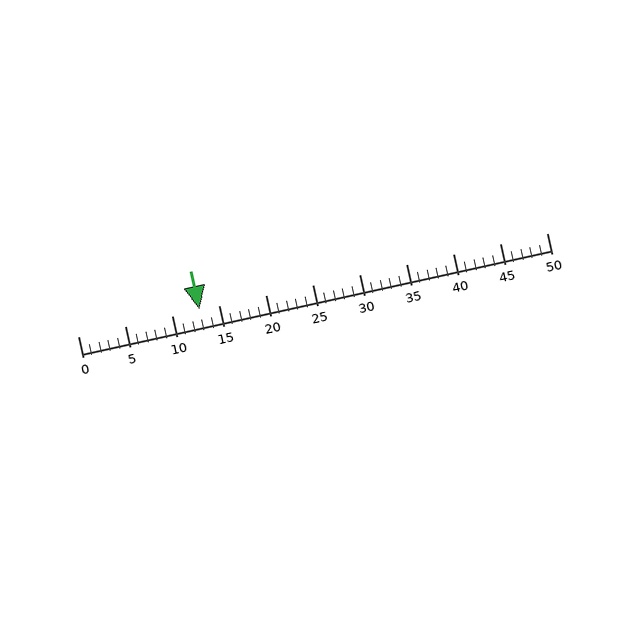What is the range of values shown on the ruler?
The ruler shows values from 0 to 50.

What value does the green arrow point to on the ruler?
The green arrow points to approximately 13.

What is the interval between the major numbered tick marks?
The major tick marks are spaced 5 units apart.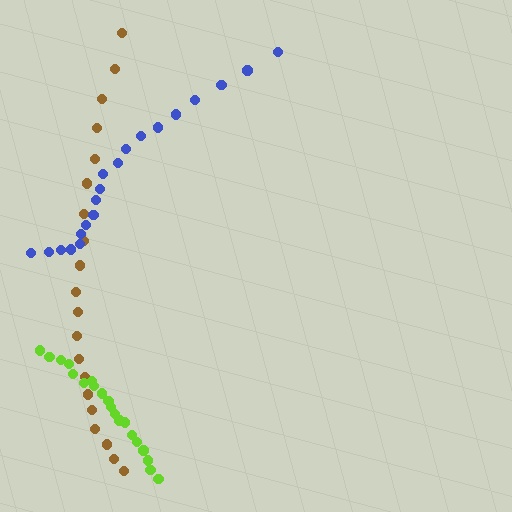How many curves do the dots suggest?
There are 3 distinct paths.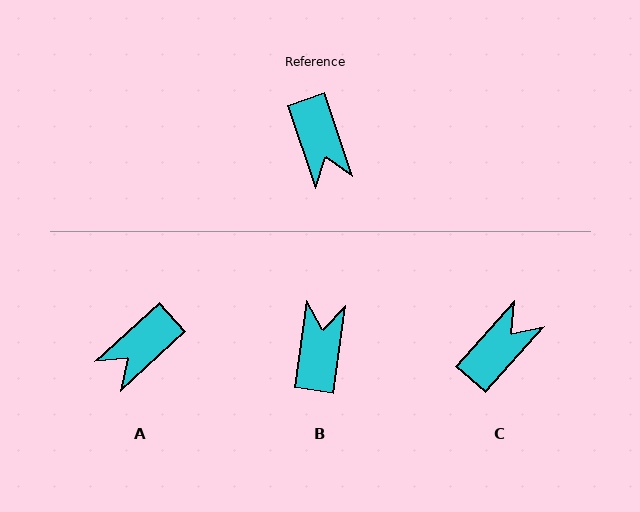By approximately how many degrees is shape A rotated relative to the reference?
Approximately 66 degrees clockwise.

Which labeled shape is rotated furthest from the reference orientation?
B, about 154 degrees away.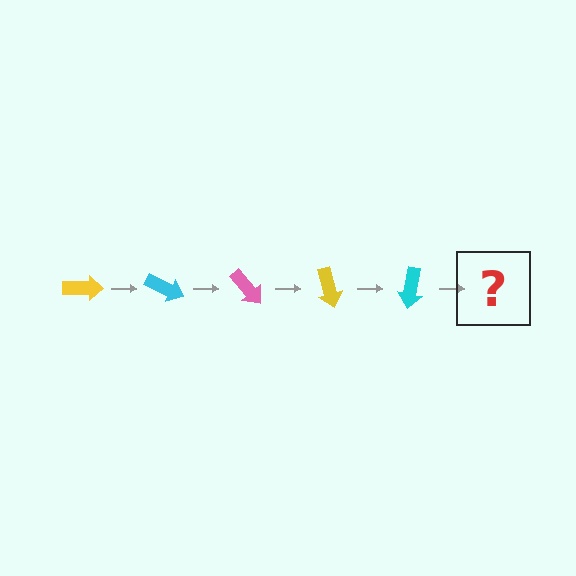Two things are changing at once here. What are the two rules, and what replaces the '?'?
The two rules are that it rotates 25 degrees each step and the color cycles through yellow, cyan, and pink. The '?' should be a pink arrow, rotated 125 degrees from the start.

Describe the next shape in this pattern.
It should be a pink arrow, rotated 125 degrees from the start.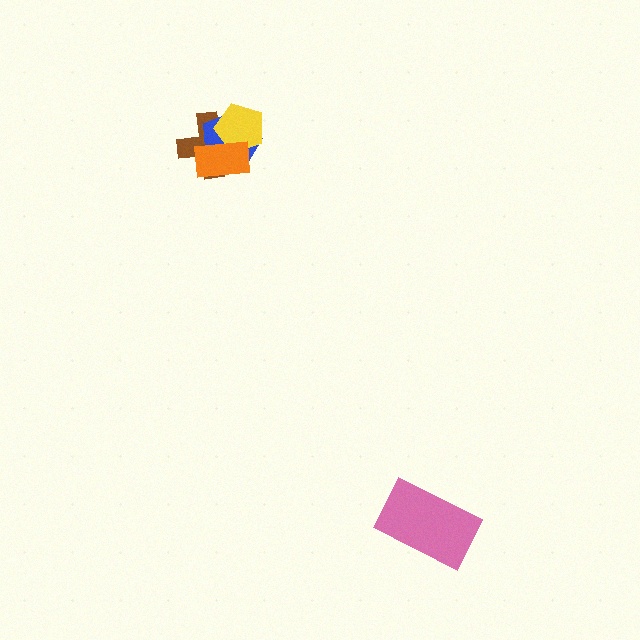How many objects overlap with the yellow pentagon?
3 objects overlap with the yellow pentagon.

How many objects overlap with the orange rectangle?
3 objects overlap with the orange rectangle.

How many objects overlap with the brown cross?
3 objects overlap with the brown cross.